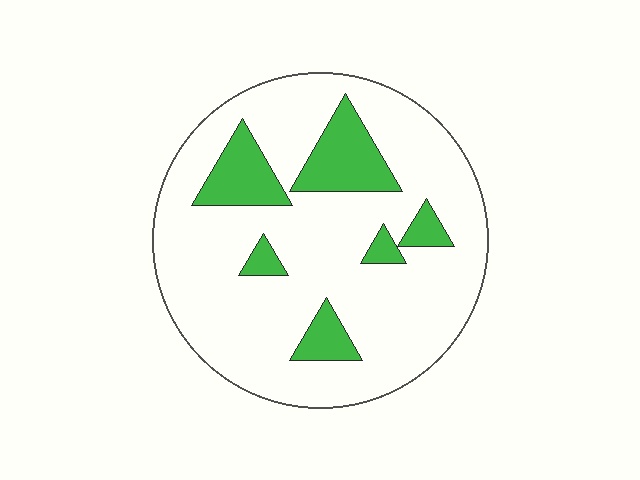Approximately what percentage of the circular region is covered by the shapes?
Approximately 20%.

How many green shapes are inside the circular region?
6.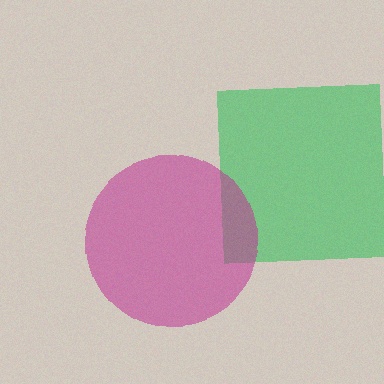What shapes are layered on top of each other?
The layered shapes are: a green square, a magenta circle.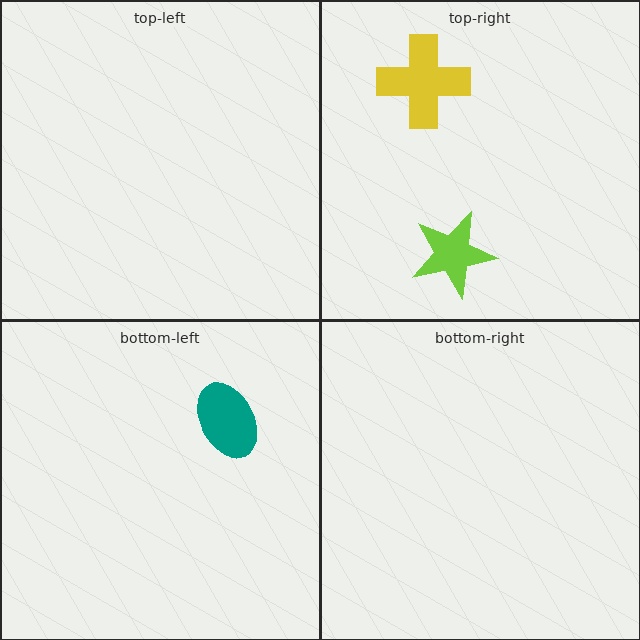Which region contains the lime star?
The top-right region.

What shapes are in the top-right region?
The yellow cross, the lime star.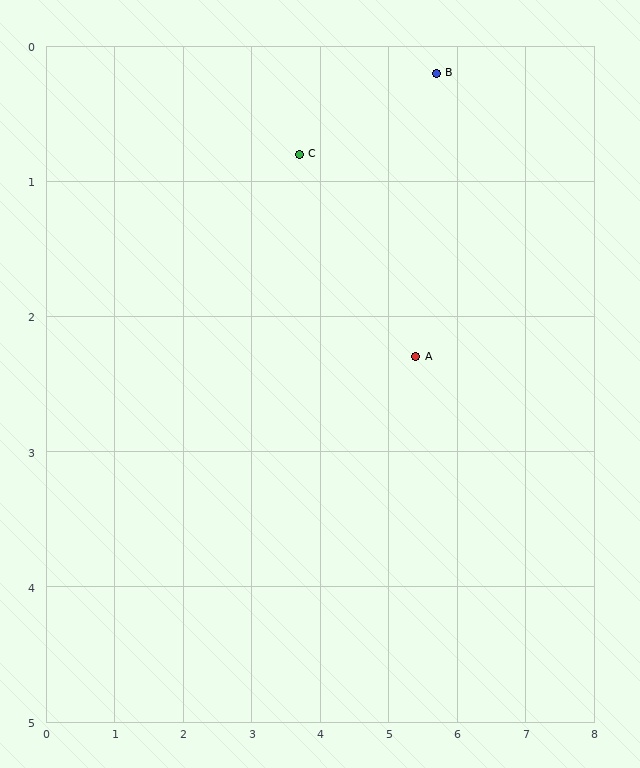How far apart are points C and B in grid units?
Points C and B are about 2.1 grid units apart.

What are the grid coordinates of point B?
Point B is at approximately (5.7, 0.2).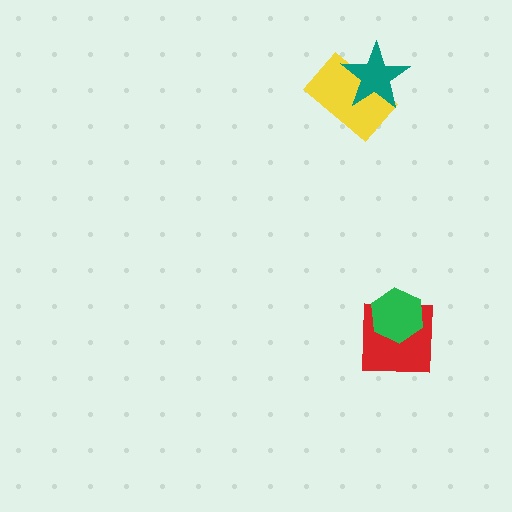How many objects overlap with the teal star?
1 object overlaps with the teal star.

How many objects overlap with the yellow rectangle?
1 object overlaps with the yellow rectangle.